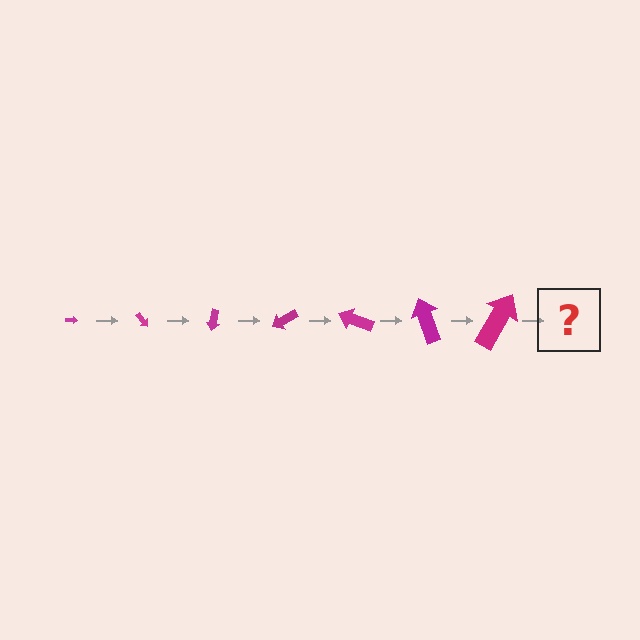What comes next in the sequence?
The next element should be an arrow, larger than the previous one and rotated 350 degrees from the start.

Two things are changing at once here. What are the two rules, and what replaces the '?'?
The two rules are that the arrow grows larger each step and it rotates 50 degrees each step. The '?' should be an arrow, larger than the previous one and rotated 350 degrees from the start.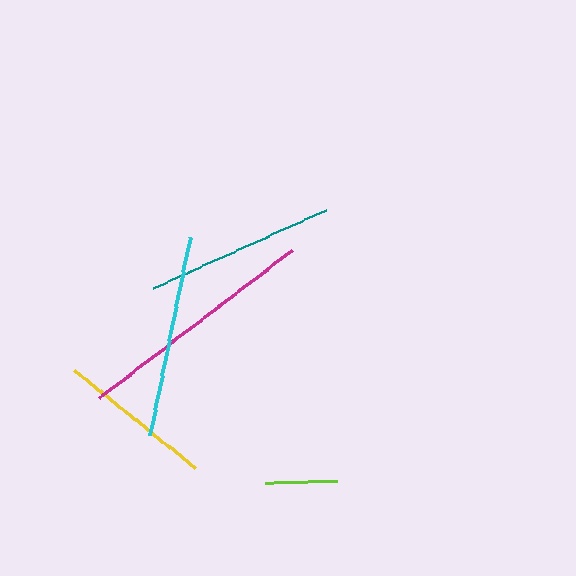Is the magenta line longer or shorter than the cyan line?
The magenta line is longer than the cyan line.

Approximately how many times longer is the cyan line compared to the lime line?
The cyan line is approximately 2.8 times the length of the lime line.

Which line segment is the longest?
The magenta line is the longest at approximately 243 pixels.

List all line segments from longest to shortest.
From longest to shortest: magenta, cyan, teal, yellow, lime.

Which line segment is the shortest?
The lime line is the shortest at approximately 72 pixels.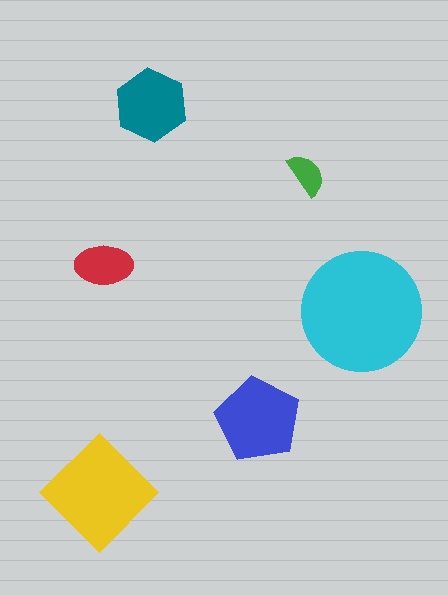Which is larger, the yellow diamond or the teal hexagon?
The yellow diamond.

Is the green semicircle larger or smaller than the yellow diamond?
Smaller.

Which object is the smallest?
The green semicircle.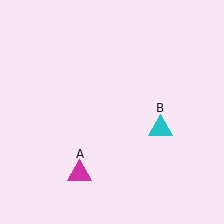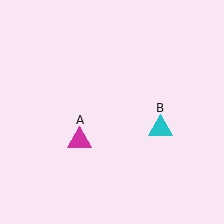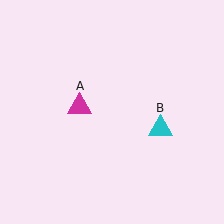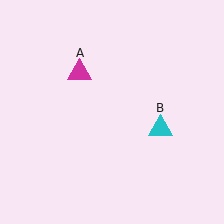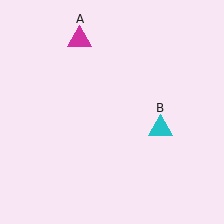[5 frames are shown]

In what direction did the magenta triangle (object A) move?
The magenta triangle (object A) moved up.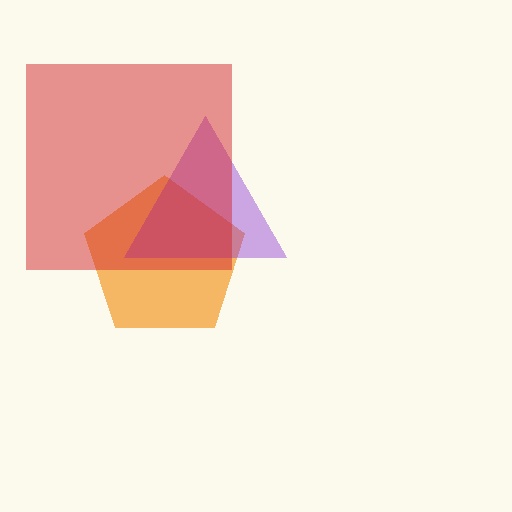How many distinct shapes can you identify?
There are 3 distinct shapes: an orange pentagon, a purple triangle, a red square.